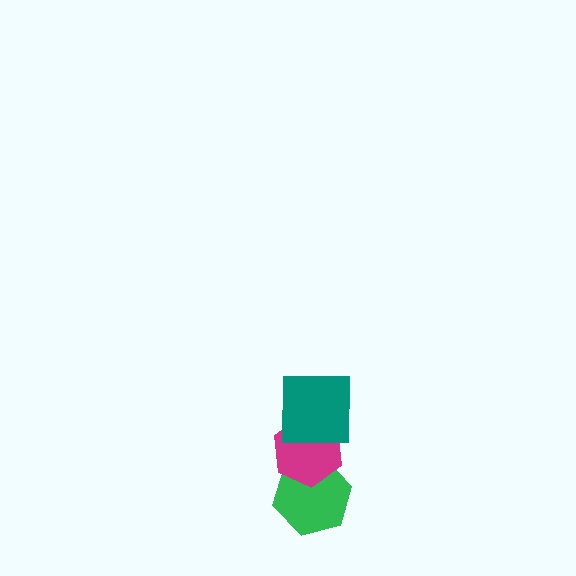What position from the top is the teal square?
The teal square is 1st from the top.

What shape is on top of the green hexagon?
The magenta hexagon is on top of the green hexagon.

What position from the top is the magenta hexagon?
The magenta hexagon is 2nd from the top.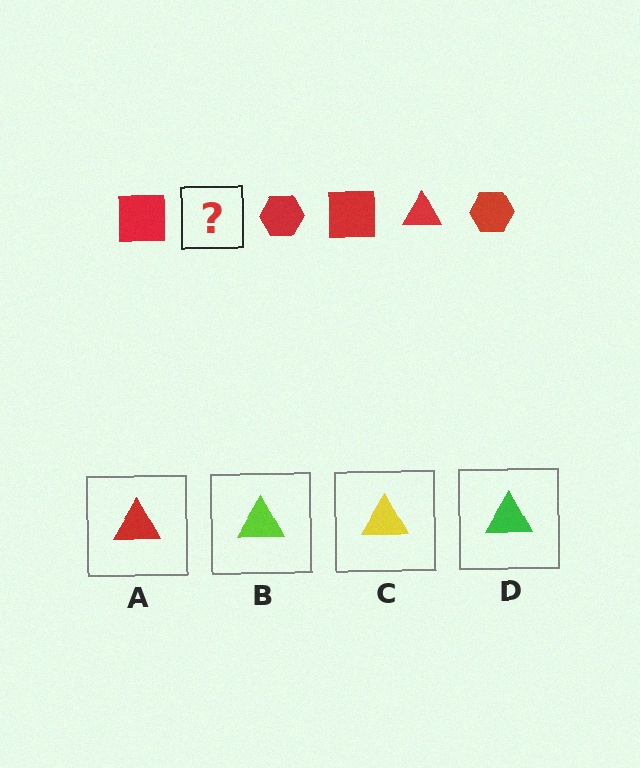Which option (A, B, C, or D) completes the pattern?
A.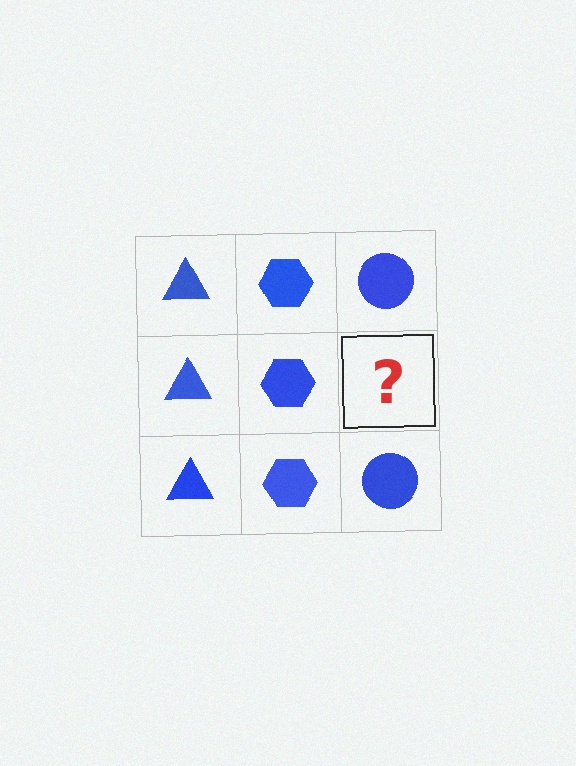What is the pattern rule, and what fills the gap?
The rule is that each column has a consistent shape. The gap should be filled with a blue circle.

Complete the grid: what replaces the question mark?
The question mark should be replaced with a blue circle.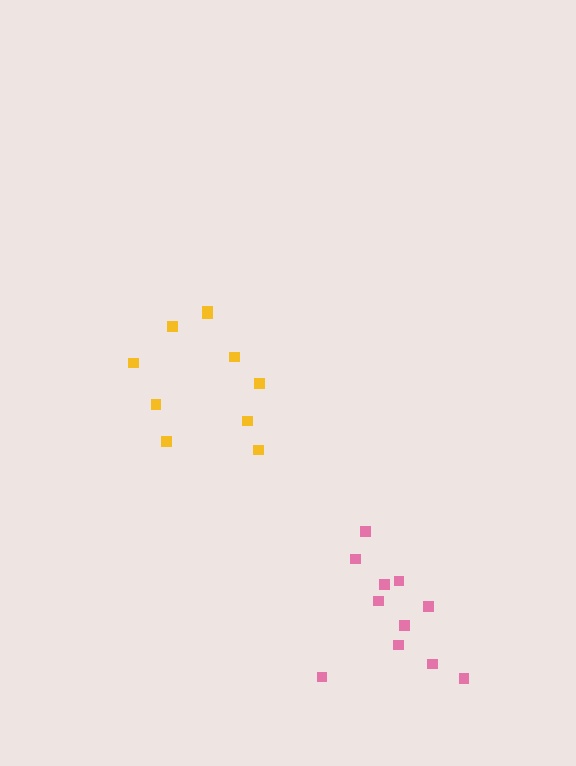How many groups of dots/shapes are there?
There are 2 groups.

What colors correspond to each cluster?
The clusters are colored: pink, yellow.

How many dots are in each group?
Group 1: 11 dots, Group 2: 10 dots (21 total).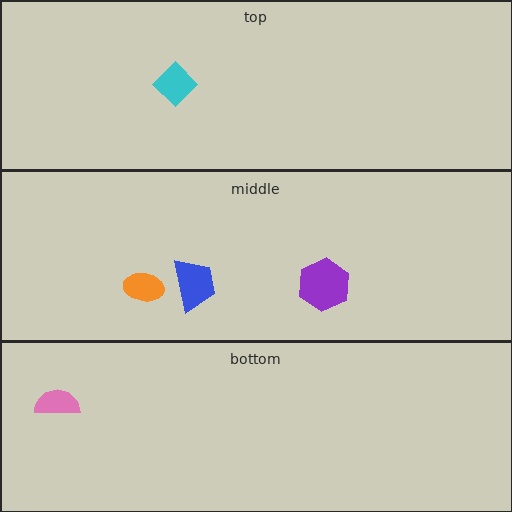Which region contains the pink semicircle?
The bottom region.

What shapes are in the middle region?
The purple hexagon, the orange ellipse, the blue trapezoid.